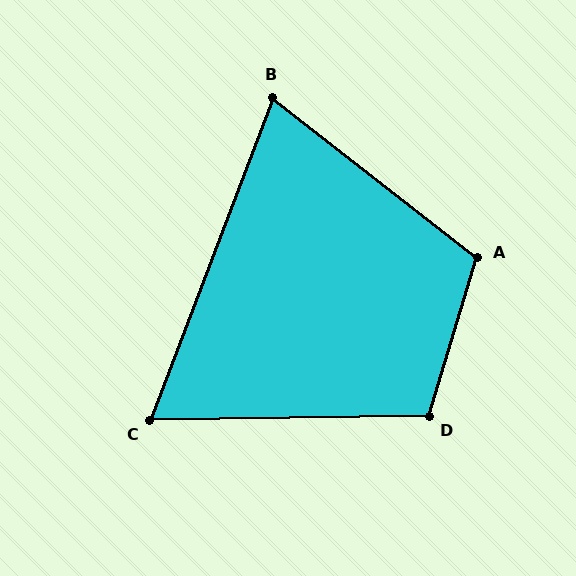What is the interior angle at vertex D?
Approximately 107 degrees (obtuse).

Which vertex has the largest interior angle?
A, at approximately 112 degrees.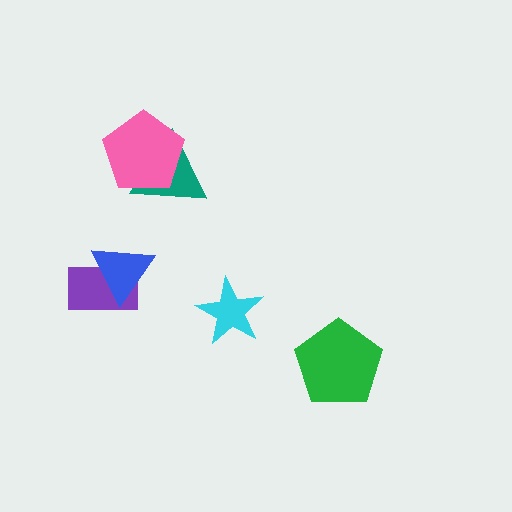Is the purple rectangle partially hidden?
Yes, it is partially covered by another shape.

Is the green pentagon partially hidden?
No, no other shape covers it.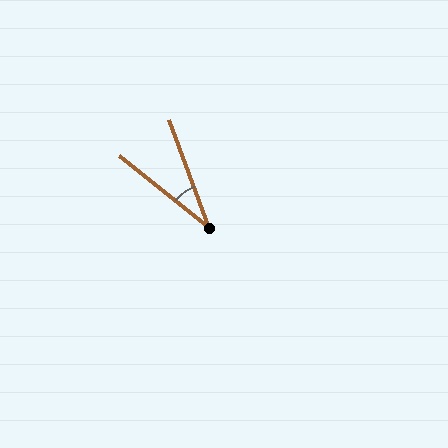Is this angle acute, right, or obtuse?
It is acute.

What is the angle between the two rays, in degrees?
Approximately 31 degrees.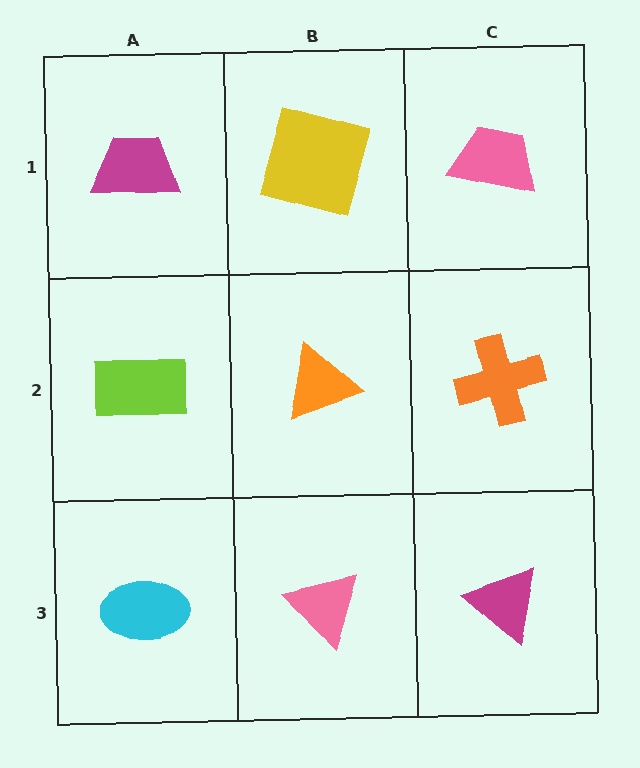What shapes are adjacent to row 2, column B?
A yellow square (row 1, column B), a pink triangle (row 3, column B), a lime rectangle (row 2, column A), an orange cross (row 2, column C).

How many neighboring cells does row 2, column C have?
3.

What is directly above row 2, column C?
A pink trapezoid.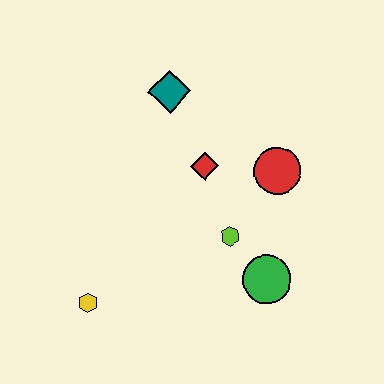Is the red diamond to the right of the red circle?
No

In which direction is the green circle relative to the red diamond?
The green circle is below the red diamond.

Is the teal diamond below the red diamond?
No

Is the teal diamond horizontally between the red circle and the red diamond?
No